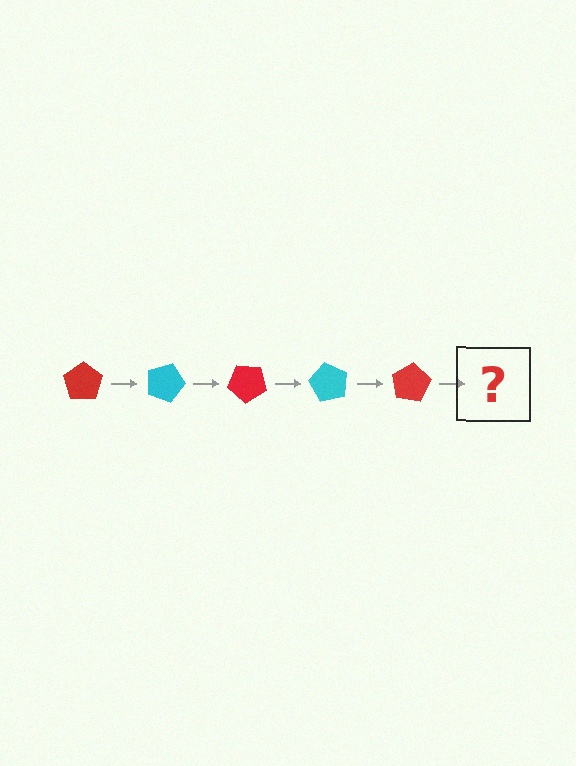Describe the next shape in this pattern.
It should be a cyan pentagon, rotated 100 degrees from the start.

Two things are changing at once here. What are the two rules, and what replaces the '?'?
The two rules are that it rotates 20 degrees each step and the color cycles through red and cyan. The '?' should be a cyan pentagon, rotated 100 degrees from the start.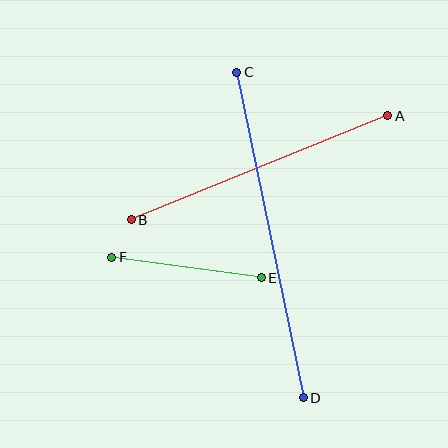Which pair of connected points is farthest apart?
Points C and D are farthest apart.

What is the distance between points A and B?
The distance is approximately 277 pixels.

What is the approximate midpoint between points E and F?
The midpoint is at approximately (187, 268) pixels.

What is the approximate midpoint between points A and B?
The midpoint is at approximately (259, 168) pixels.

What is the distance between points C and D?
The distance is approximately 332 pixels.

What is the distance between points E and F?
The distance is approximately 151 pixels.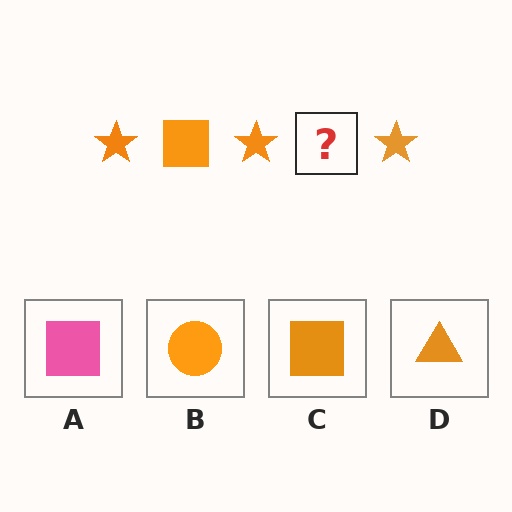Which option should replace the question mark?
Option C.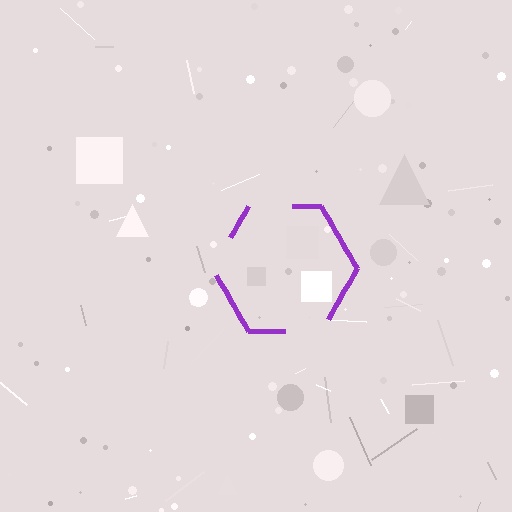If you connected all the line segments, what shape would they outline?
They would outline a hexagon.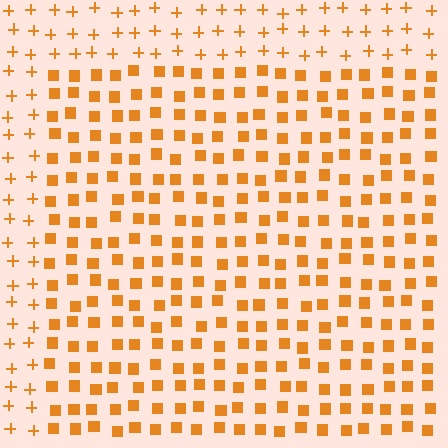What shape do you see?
I see a rectangle.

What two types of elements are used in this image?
The image uses squares inside the rectangle region and plus signs outside it.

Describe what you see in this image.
The image is filled with small orange elements arranged in a uniform grid. A rectangle-shaped region contains squares, while the surrounding area contains plus signs. The boundary is defined purely by the change in element shape.